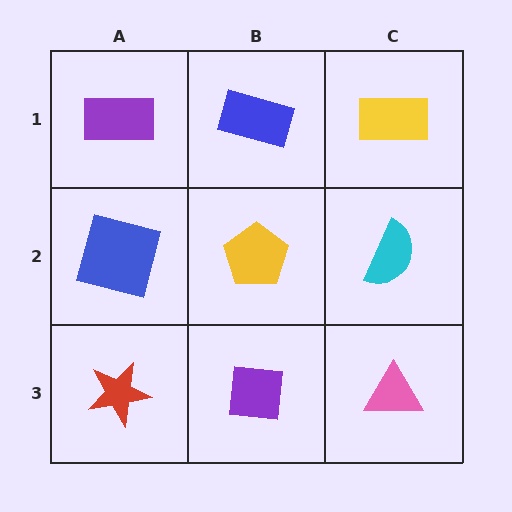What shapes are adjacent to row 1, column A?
A blue square (row 2, column A), a blue rectangle (row 1, column B).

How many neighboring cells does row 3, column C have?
2.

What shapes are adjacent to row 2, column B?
A blue rectangle (row 1, column B), a purple square (row 3, column B), a blue square (row 2, column A), a cyan semicircle (row 2, column C).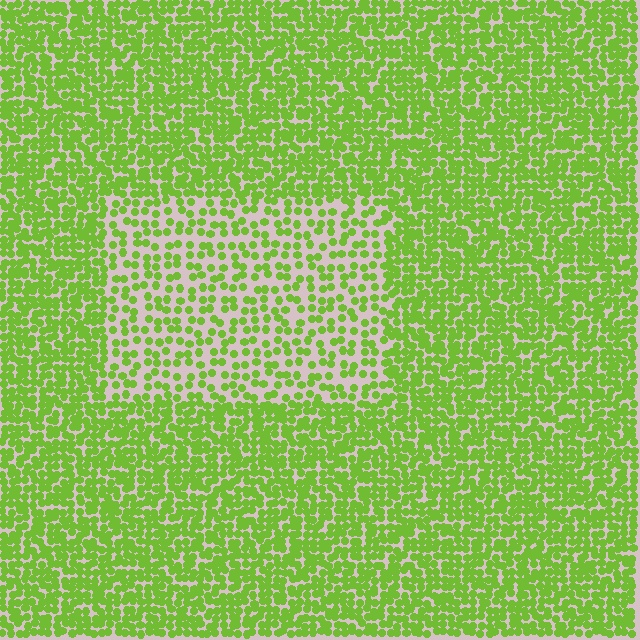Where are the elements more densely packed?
The elements are more densely packed outside the rectangle boundary.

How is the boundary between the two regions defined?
The boundary is defined by a change in element density (approximately 2.1x ratio). All elements are the same color, size, and shape.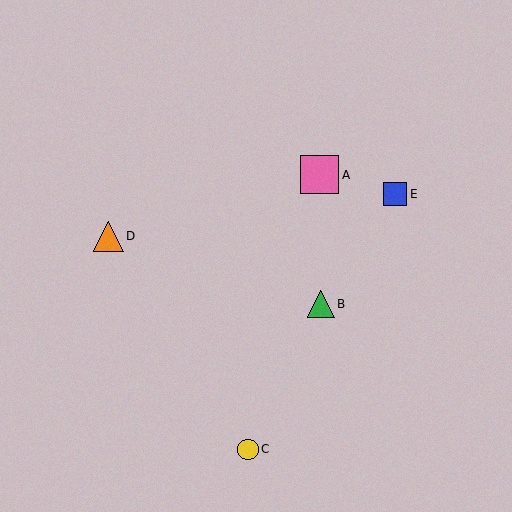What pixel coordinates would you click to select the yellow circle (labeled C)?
Click at (248, 449) to select the yellow circle C.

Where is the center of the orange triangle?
The center of the orange triangle is at (108, 236).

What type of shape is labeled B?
Shape B is a green triangle.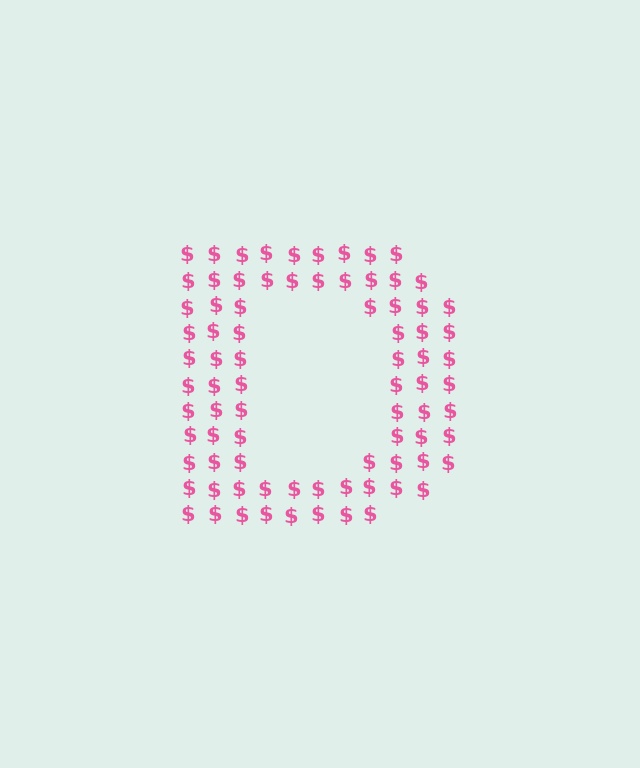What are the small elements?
The small elements are dollar signs.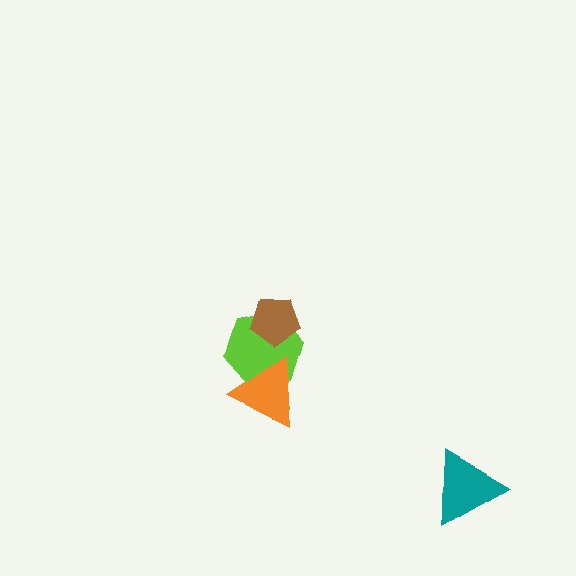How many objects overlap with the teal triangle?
0 objects overlap with the teal triangle.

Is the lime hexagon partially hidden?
Yes, it is partially covered by another shape.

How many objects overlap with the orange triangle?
1 object overlaps with the orange triangle.